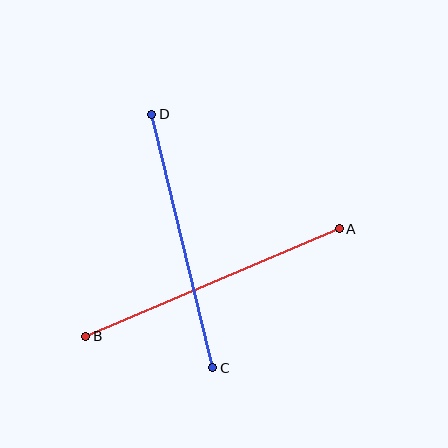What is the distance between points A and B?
The distance is approximately 276 pixels.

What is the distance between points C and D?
The distance is approximately 261 pixels.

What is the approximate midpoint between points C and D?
The midpoint is at approximately (182, 241) pixels.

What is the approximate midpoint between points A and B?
The midpoint is at approximately (212, 283) pixels.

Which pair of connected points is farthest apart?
Points A and B are farthest apart.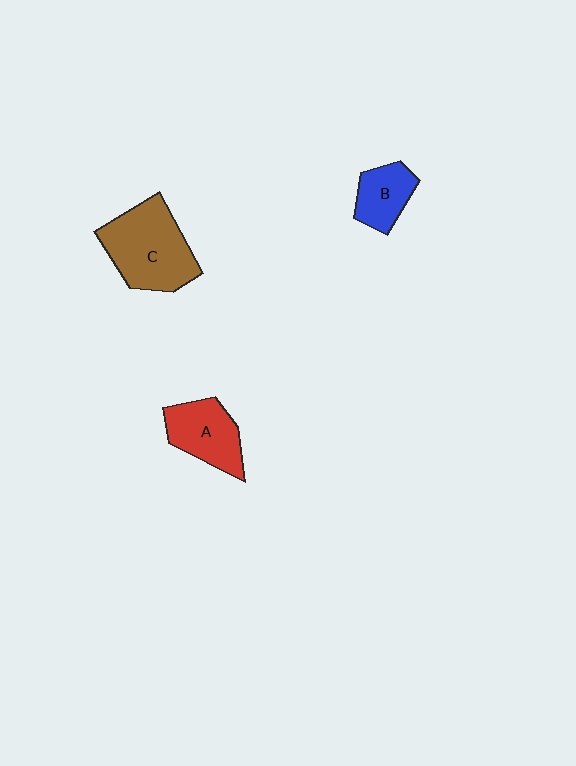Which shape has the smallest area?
Shape B (blue).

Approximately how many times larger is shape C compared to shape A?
Approximately 1.5 times.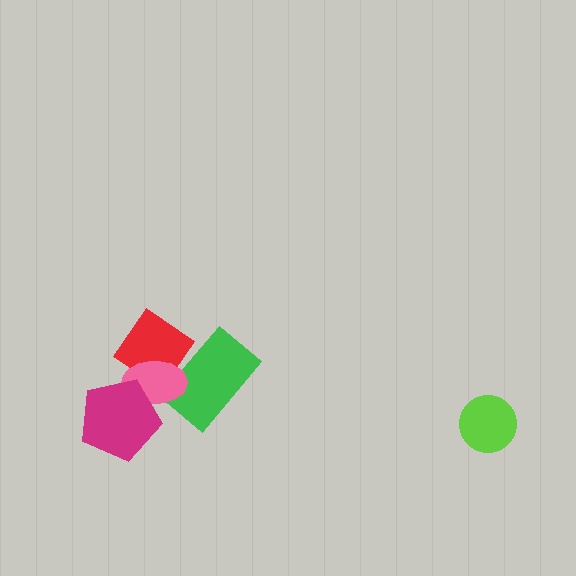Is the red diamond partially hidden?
Yes, it is partially covered by another shape.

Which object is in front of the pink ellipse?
The magenta pentagon is in front of the pink ellipse.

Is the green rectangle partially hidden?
Yes, it is partially covered by another shape.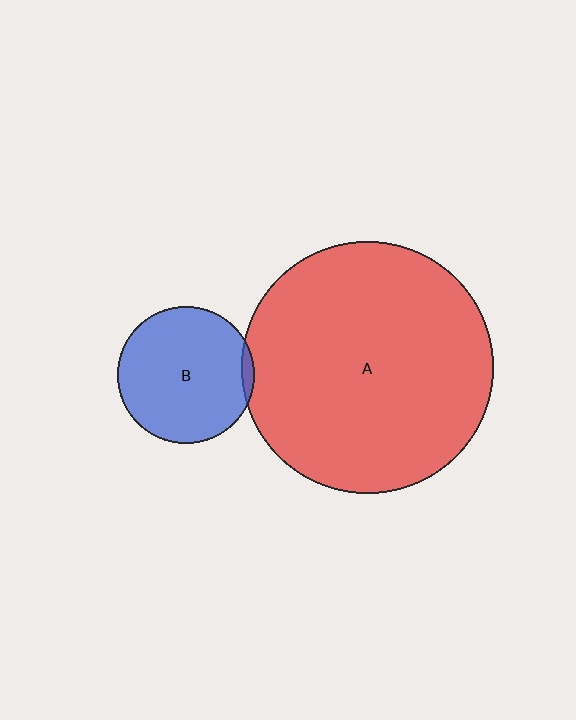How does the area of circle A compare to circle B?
Approximately 3.4 times.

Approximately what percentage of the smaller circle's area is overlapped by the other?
Approximately 5%.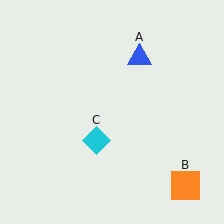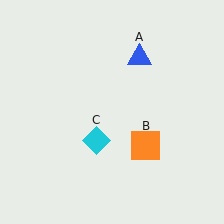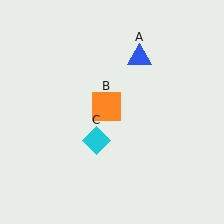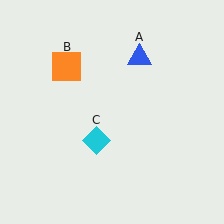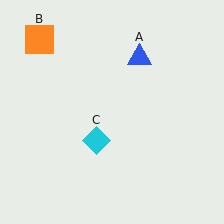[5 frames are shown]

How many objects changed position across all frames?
1 object changed position: orange square (object B).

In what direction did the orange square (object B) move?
The orange square (object B) moved up and to the left.